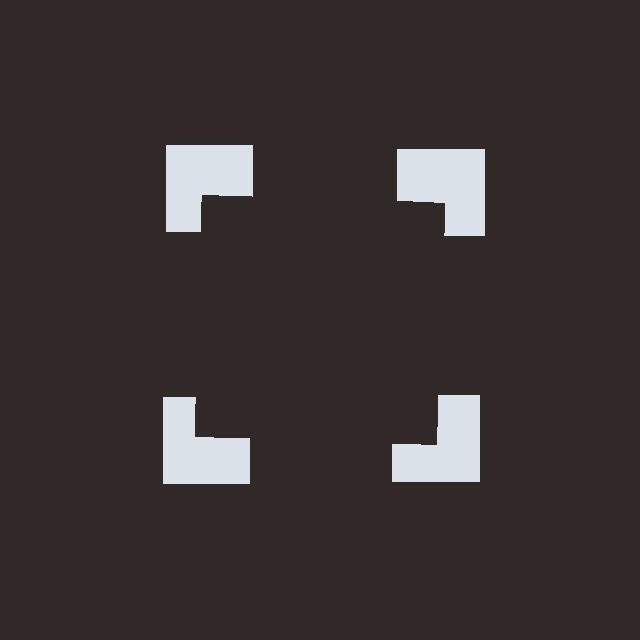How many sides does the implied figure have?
4 sides.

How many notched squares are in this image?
There are 4 — one at each vertex of the illusory square.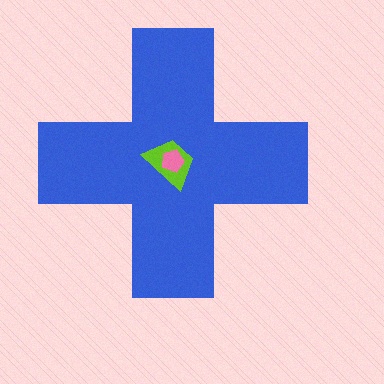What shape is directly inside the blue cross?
The lime trapezoid.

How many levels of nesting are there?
3.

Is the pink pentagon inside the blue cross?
Yes.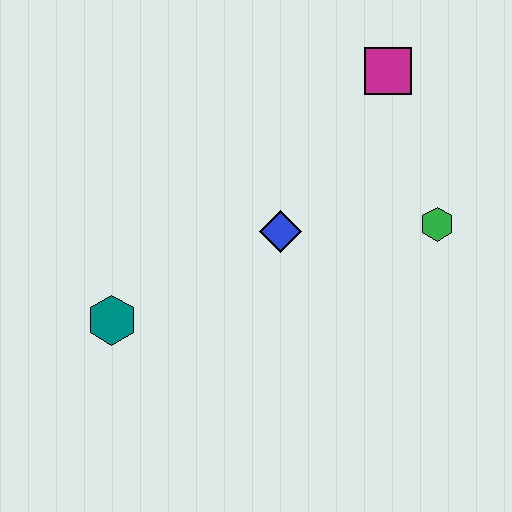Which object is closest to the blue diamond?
The green hexagon is closest to the blue diamond.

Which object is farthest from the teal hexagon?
The magenta square is farthest from the teal hexagon.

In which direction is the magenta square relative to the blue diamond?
The magenta square is above the blue diamond.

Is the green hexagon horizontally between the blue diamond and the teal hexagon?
No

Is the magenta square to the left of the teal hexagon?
No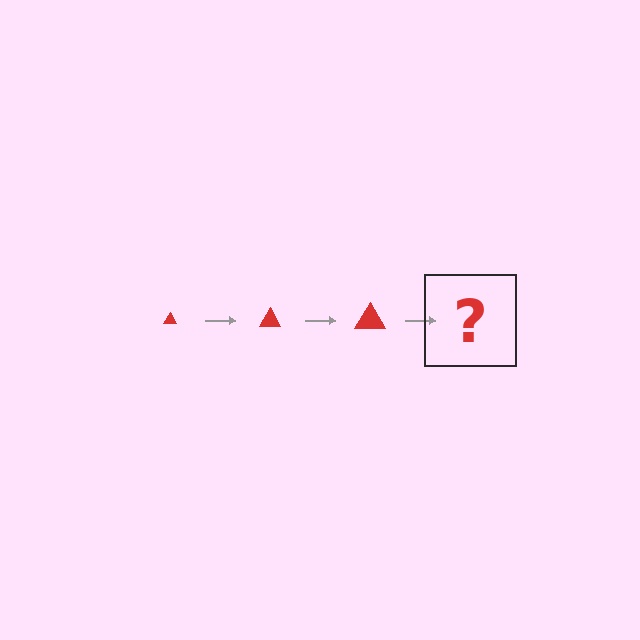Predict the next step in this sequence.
The next step is a red triangle, larger than the previous one.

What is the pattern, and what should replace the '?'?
The pattern is that the triangle gets progressively larger each step. The '?' should be a red triangle, larger than the previous one.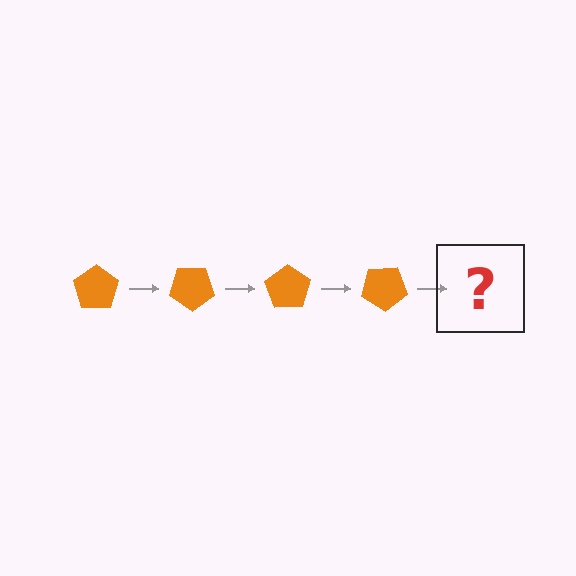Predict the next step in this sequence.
The next step is an orange pentagon rotated 140 degrees.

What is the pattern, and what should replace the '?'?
The pattern is that the pentagon rotates 35 degrees each step. The '?' should be an orange pentagon rotated 140 degrees.